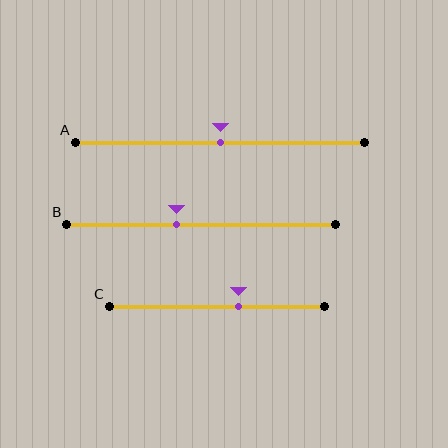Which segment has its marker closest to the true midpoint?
Segment A has its marker closest to the true midpoint.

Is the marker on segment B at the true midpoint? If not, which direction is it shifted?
No, the marker on segment B is shifted to the left by about 9% of the segment length.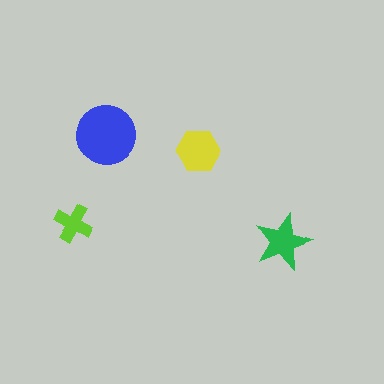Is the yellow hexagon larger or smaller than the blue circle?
Smaller.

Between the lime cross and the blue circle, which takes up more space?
The blue circle.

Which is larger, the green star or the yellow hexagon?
The yellow hexagon.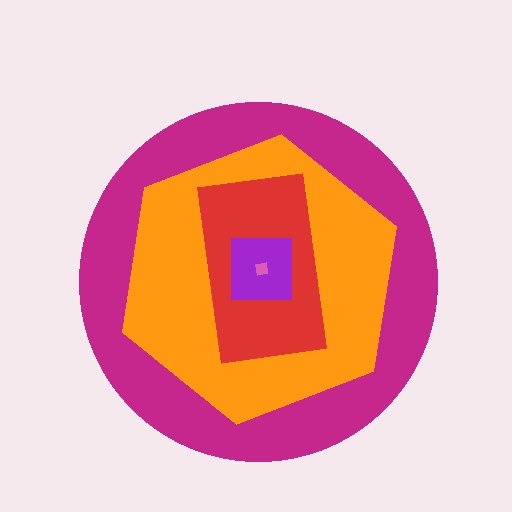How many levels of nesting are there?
5.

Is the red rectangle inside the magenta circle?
Yes.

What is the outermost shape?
The magenta circle.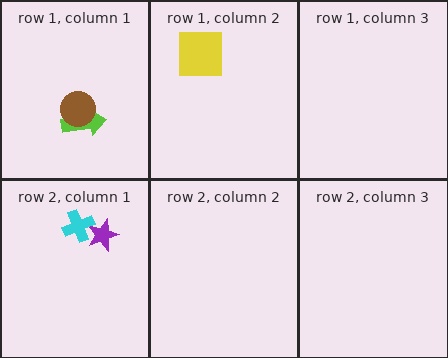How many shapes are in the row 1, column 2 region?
1.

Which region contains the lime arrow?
The row 1, column 1 region.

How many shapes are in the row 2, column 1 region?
2.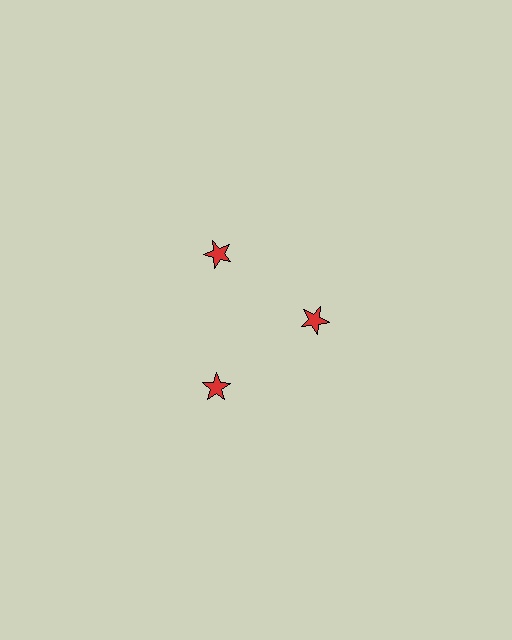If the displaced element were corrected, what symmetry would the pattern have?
It would have 3-fold rotational symmetry — the pattern would map onto itself every 120 degrees.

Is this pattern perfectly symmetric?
No. The 3 red stars are arranged in a ring, but one element near the 3 o'clock position is pulled inward toward the center, breaking the 3-fold rotational symmetry.